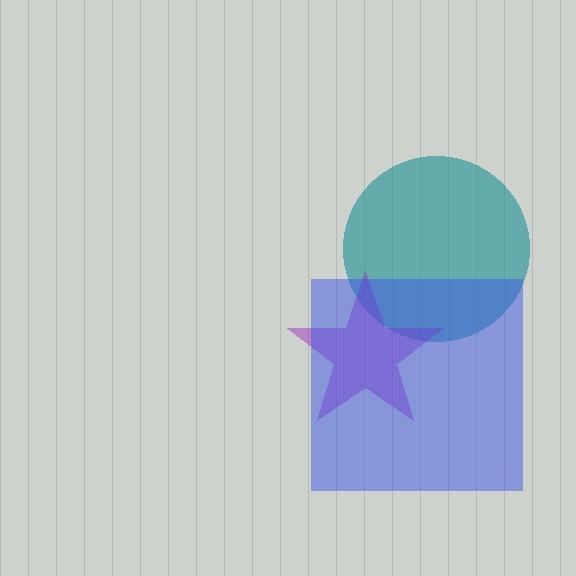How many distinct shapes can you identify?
There are 3 distinct shapes: a teal circle, a purple star, a blue square.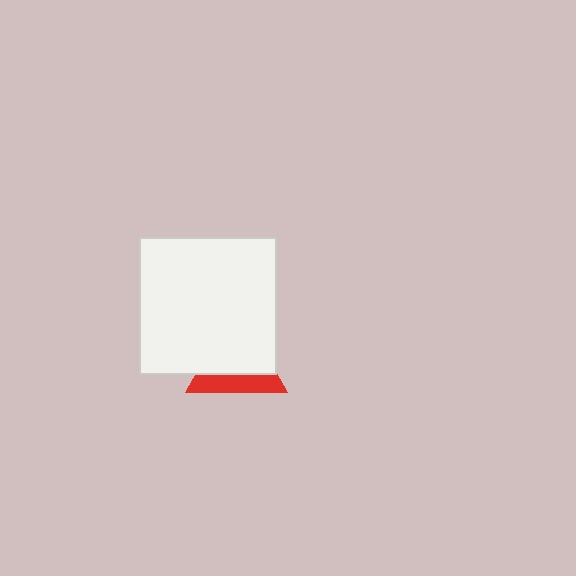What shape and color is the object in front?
The object in front is a white square.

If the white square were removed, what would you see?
You would see the complete red triangle.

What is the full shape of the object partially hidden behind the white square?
The partially hidden object is a red triangle.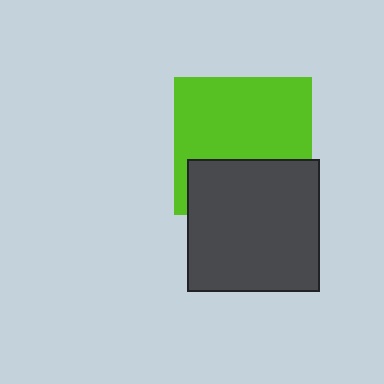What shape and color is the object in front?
The object in front is a dark gray square.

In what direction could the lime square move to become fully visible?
The lime square could move up. That would shift it out from behind the dark gray square entirely.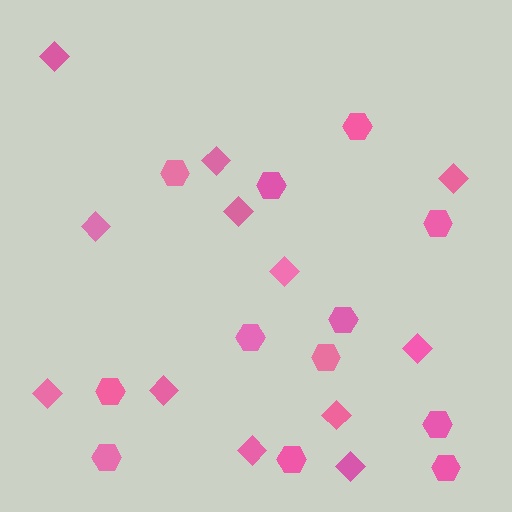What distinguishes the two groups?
There are 2 groups: one group of hexagons (12) and one group of diamonds (12).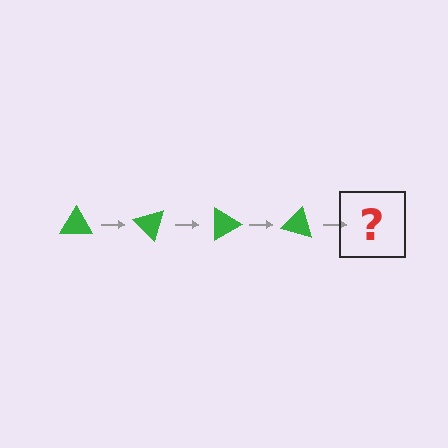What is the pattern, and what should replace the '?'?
The pattern is that the triangle rotates 45 degrees each step. The '?' should be a green triangle rotated 180 degrees.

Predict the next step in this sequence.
The next step is a green triangle rotated 180 degrees.